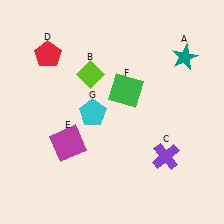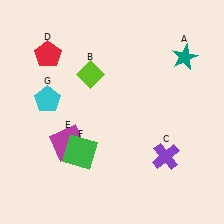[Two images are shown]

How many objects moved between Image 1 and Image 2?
2 objects moved between the two images.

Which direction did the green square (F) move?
The green square (F) moved down.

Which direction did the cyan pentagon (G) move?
The cyan pentagon (G) moved left.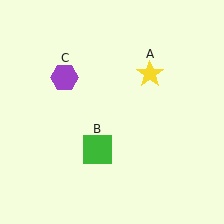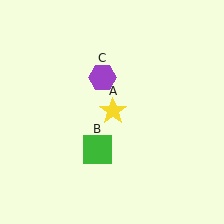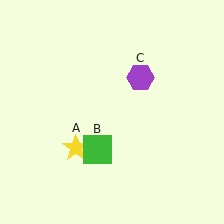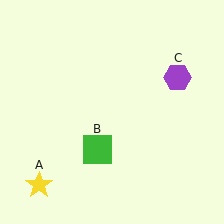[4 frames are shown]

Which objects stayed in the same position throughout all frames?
Green square (object B) remained stationary.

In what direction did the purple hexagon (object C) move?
The purple hexagon (object C) moved right.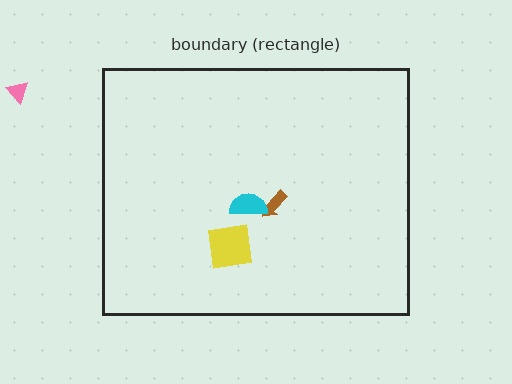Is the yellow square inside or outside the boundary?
Inside.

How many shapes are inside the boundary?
3 inside, 1 outside.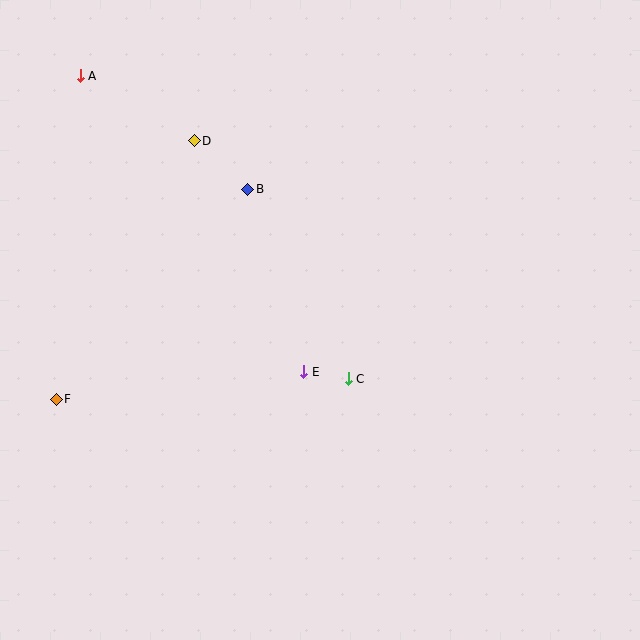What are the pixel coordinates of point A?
Point A is at (80, 76).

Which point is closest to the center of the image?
Point E at (304, 372) is closest to the center.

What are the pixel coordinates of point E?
Point E is at (304, 372).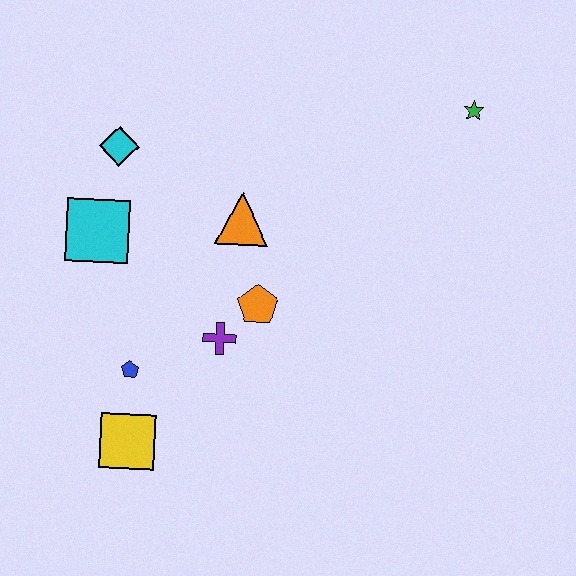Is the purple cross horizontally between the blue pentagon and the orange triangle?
Yes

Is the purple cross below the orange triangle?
Yes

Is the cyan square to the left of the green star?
Yes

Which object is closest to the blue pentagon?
The yellow square is closest to the blue pentagon.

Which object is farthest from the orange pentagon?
The green star is farthest from the orange pentagon.